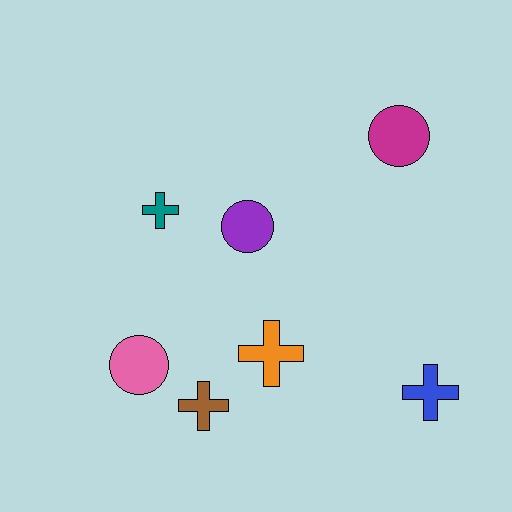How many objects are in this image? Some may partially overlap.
There are 7 objects.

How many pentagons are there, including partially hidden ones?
There are no pentagons.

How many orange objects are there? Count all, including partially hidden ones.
There is 1 orange object.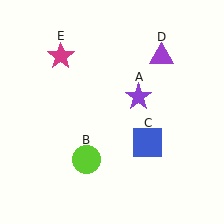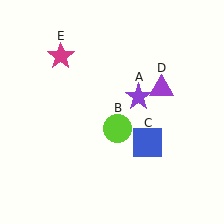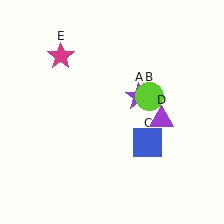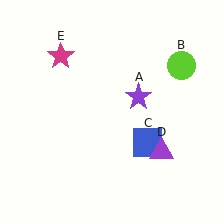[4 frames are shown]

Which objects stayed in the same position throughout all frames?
Purple star (object A) and blue square (object C) and magenta star (object E) remained stationary.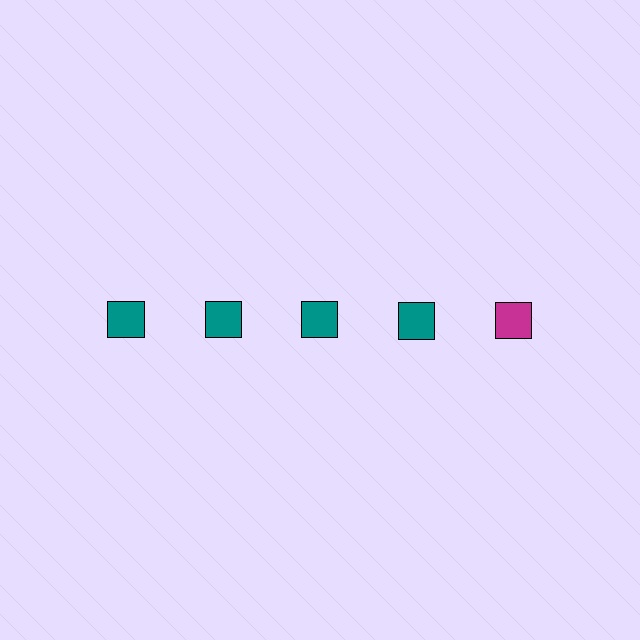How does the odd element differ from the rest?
It has a different color: magenta instead of teal.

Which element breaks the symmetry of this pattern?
The magenta square in the top row, rightmost column breaks the symmetry. All other shapes are teal squares.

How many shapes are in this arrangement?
There are 5 shapes arranged in a grid pattern.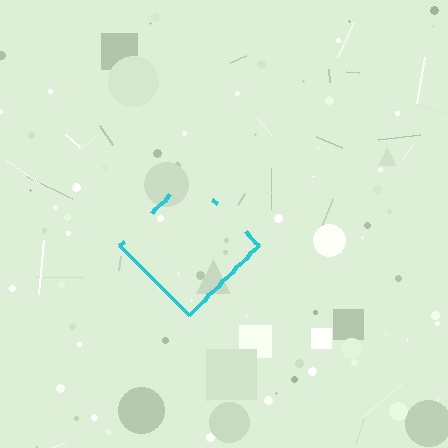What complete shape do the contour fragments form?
The contour fragments form a diamond.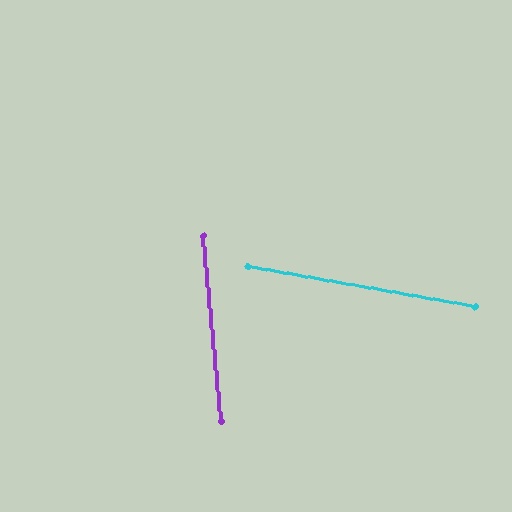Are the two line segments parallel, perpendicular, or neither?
Neither parallel nor perpendicular — they differ by about 75°.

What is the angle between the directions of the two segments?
Approximately 75 degrees.